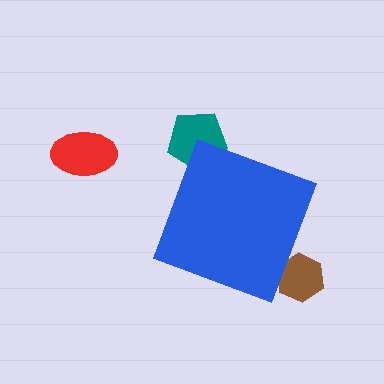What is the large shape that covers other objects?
A blue diamond.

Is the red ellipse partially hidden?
No, the red ellipse is fully visible.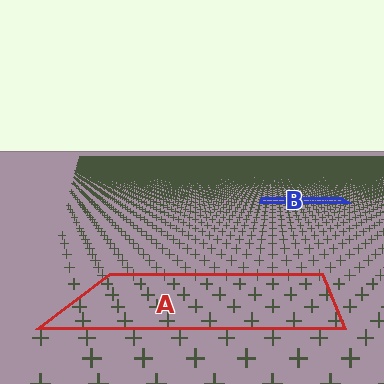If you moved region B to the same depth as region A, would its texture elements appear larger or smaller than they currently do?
They would appear larger. At a closer depth, the same texture elements are projected at a bigger on-screen size.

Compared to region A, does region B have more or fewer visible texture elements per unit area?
Region B has more texture elements per unit area — they are packed more densely because it is farther away.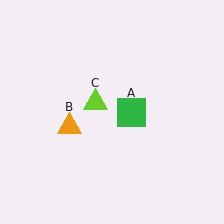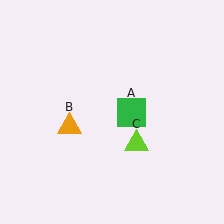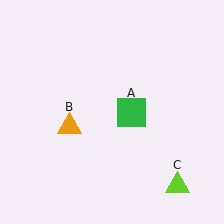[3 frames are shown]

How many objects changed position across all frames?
1 object changed position: lime triangle (object C).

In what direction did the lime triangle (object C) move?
The lime triangle (object C) moved down and to the right.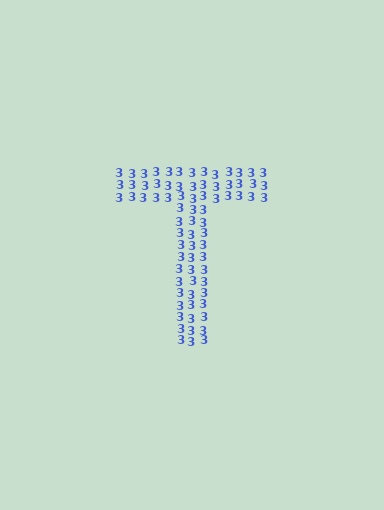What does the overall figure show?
The overall figure shows the letter T.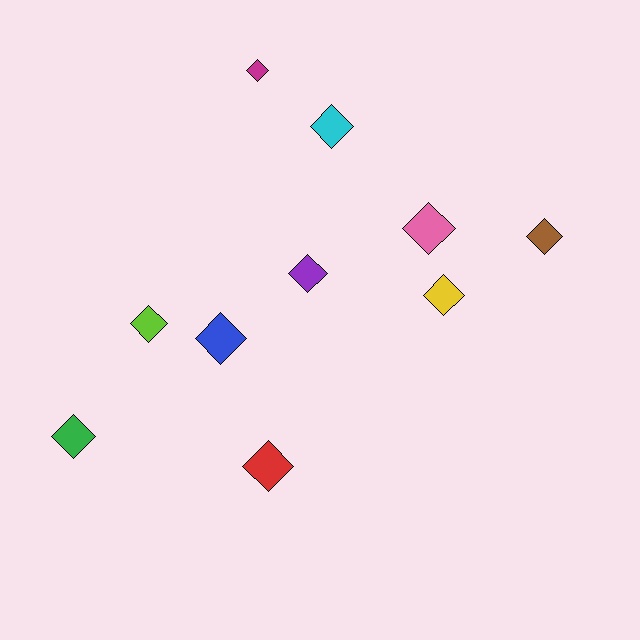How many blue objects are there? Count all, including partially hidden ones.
There is 1 blue object.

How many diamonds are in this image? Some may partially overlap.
There are 10 diamonds.